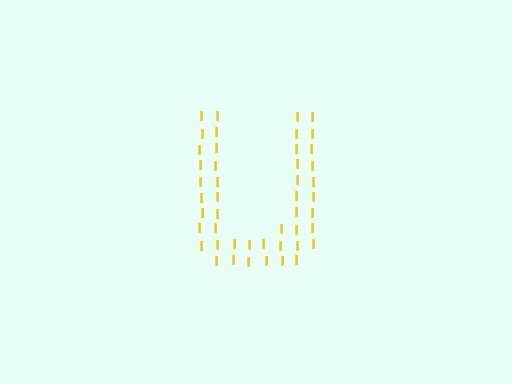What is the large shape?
The large shape is the letter U.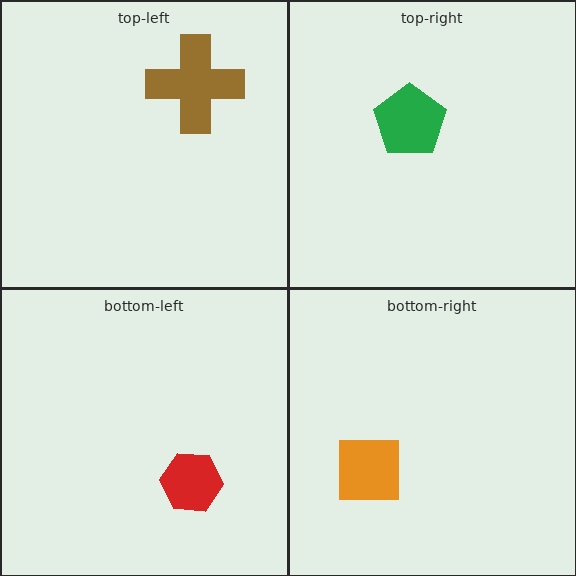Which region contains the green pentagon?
The top-right region.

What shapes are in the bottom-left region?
The red hexagon.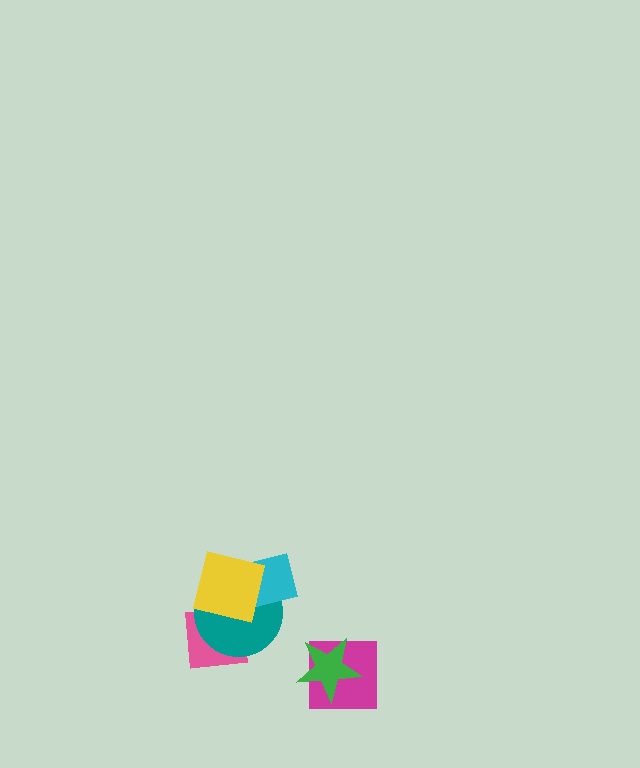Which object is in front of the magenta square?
The green star is in front of the magenta square.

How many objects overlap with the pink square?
3 objects overlap with the pink square.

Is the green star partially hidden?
No, no other shape covers it.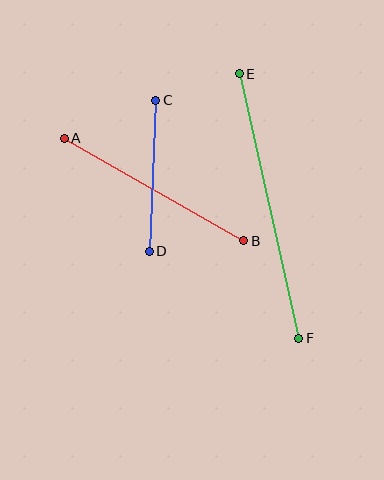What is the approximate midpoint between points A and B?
The midpoint is at approximately (154, 190) pixels.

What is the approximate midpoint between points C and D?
The midpoint is at approximately (152, 176) pixels.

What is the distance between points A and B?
The distance is approximately 207 pixels.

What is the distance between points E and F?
The distance is approximately 271 pixels.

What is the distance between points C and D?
The distance is approximately 151 pixels.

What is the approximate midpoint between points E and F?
The midpoint is at approximately (269, 206) pixels.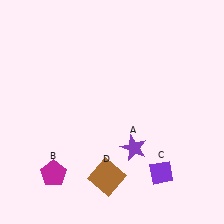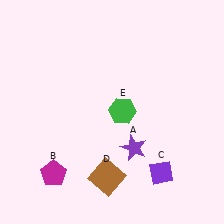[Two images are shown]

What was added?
A green hexagon (E) was added in Image 2.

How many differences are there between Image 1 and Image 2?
There is 1 difference between the two images.